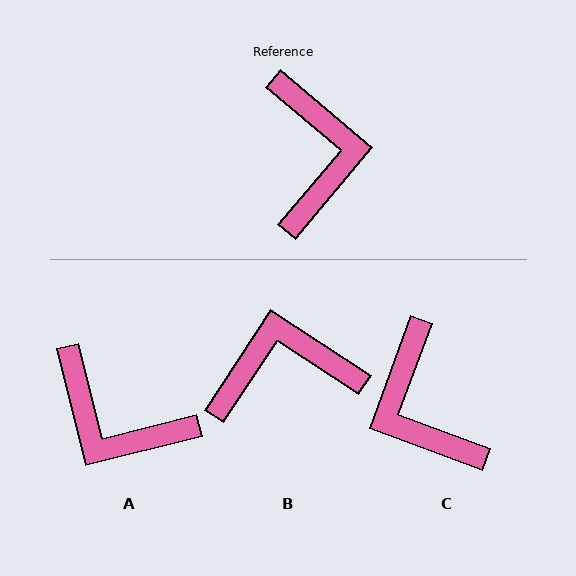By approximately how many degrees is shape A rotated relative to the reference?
Approximately 126 degrees clockwise.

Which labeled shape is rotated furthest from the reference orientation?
C, about 160 degrees away.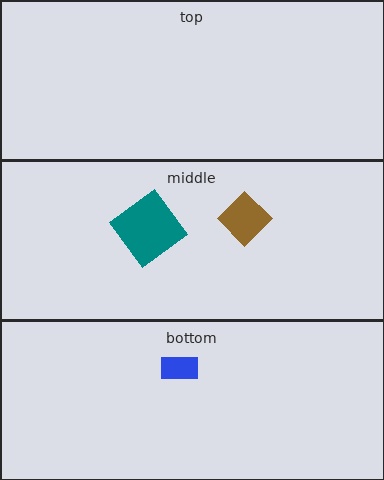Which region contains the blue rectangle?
The bottom region.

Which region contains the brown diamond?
The middle region.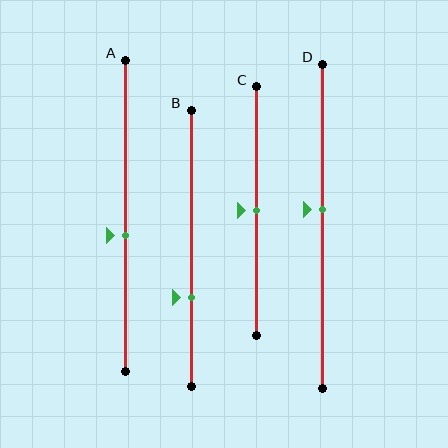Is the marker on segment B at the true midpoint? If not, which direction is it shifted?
No, the marker on segment B is shifted downward by about 18% of the segment length.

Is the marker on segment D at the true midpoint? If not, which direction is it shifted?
No, the marker on segment D is shifted upward by about 5% of the segment length.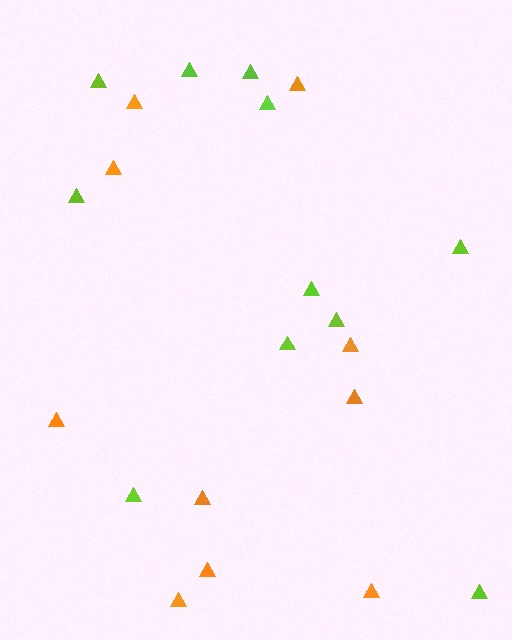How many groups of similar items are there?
There are 2 groups: one group of lime triangles (11) and one group of orange triangles (10).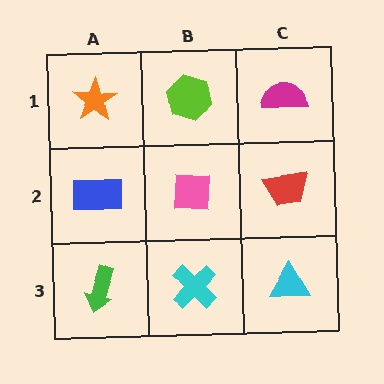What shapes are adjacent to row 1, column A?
A blue rectangle (row 2, column A), a lime hexagon (row 1, column B).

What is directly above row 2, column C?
A magenta semicircle.